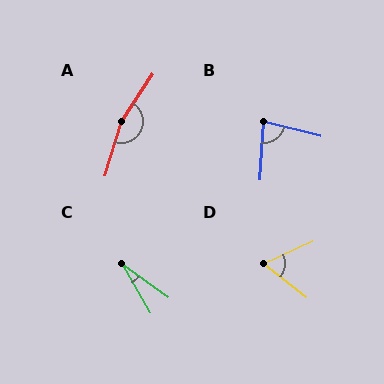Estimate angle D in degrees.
Approximately 64 degrees.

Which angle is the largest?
A, at approximately 164 degrees.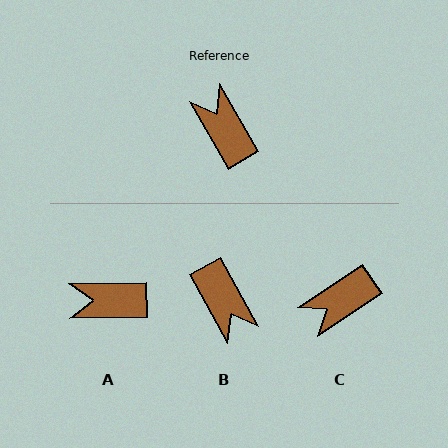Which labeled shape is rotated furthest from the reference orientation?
B, about 179 degrees away.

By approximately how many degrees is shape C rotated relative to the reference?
Approximately 94 degrees counter-clockwise.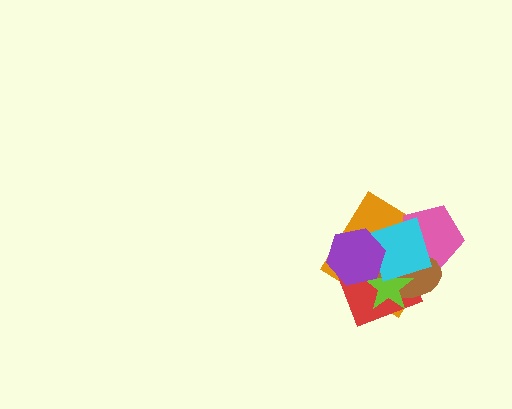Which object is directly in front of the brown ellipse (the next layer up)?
The lime star is directly in front of the brown ellipse.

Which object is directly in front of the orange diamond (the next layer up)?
The pink pentagon is directly in front of the orange diamond.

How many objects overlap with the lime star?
5 objects overlap with the lime star.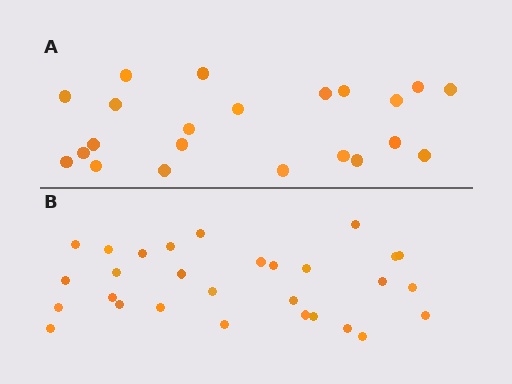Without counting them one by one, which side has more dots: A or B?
Region B (the bottom region) has more dots.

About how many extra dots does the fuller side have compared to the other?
Region B has roughly 8 or so more dots than region A.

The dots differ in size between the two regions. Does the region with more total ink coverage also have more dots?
No. Region A has more total ink coverage because its dots are larger, but region B actually contains more individual dots. Total area can be misleading — the number of items is what matters here.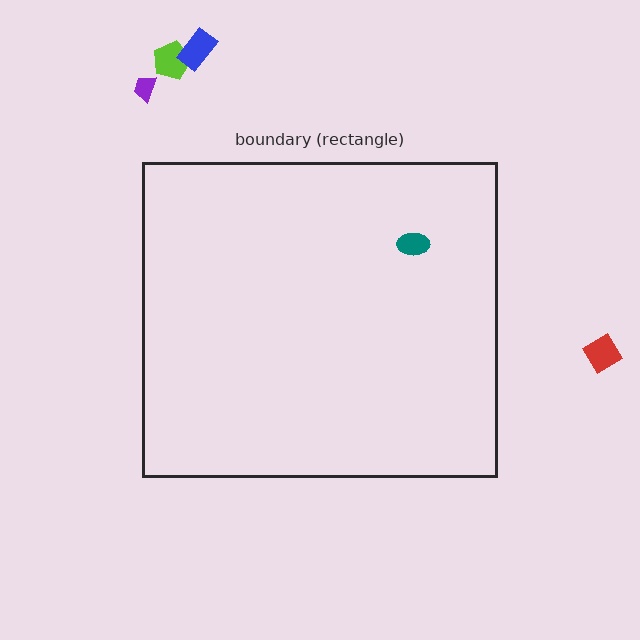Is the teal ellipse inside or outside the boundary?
Inside.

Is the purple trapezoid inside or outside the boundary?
Outside.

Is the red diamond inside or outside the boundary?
Outside.